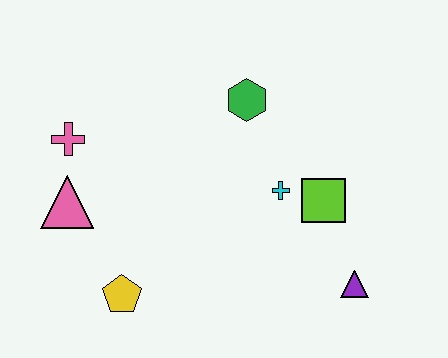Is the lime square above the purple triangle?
Yes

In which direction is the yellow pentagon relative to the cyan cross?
The yellow pentagon is to the left of the cyan cross.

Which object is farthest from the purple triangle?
The pink cross is farthest from the purple triangle.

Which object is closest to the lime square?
The cyan cross is closest to the lime square.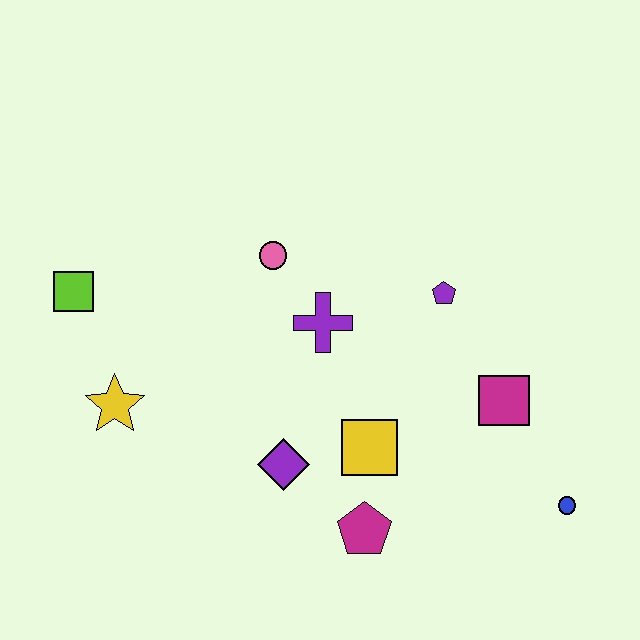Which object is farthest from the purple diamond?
The blue circle is farthest from the purple diamond.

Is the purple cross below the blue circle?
No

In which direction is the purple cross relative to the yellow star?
The purple cross is to the right of the yellow star.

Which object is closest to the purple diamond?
The yellow square is closest to the purple diamond.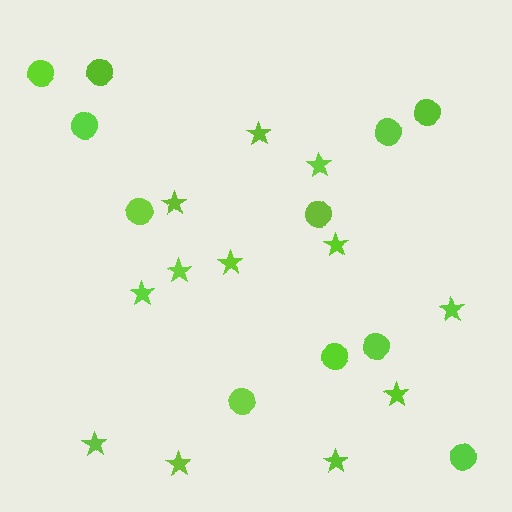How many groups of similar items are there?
There are 2 groups: one group of stars (12) and one group of circles (11).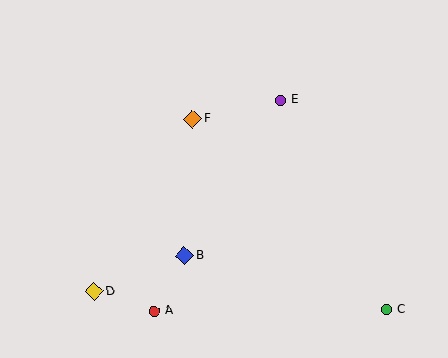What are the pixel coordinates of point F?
Point F is at (193, 119).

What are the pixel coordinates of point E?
Point E is at (280, 100).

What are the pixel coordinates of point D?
Point D is at (95, 291).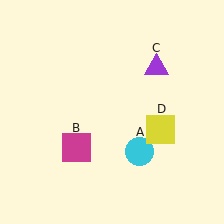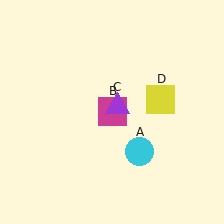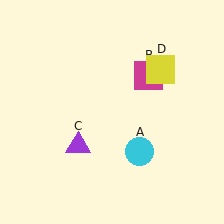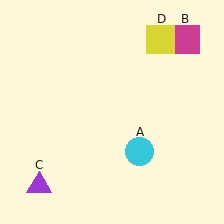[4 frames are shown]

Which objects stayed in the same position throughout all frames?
Cyan circle (object A) remained stationary.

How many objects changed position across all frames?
3 objects changed position: magenta square (object B), purple triangle (object C), yellow square (object D).